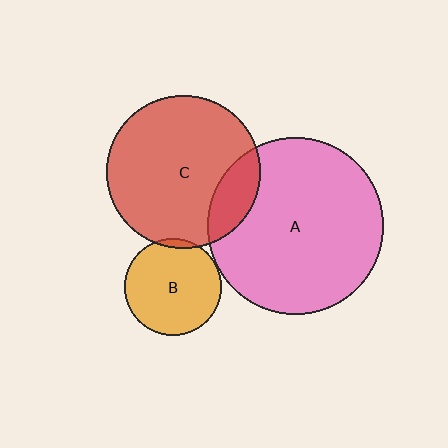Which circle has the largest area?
Circle A (pink).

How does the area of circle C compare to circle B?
Approximately 2.5 times.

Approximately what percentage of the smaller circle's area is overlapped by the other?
Approximately 5%.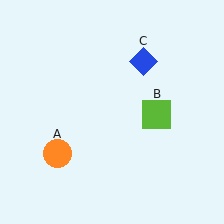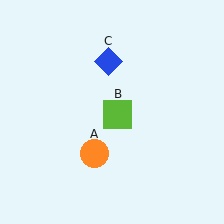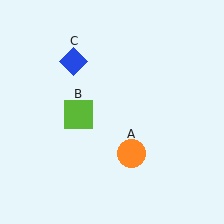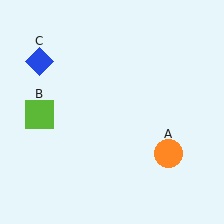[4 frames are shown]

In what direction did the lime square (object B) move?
The lime square (object B) moved left.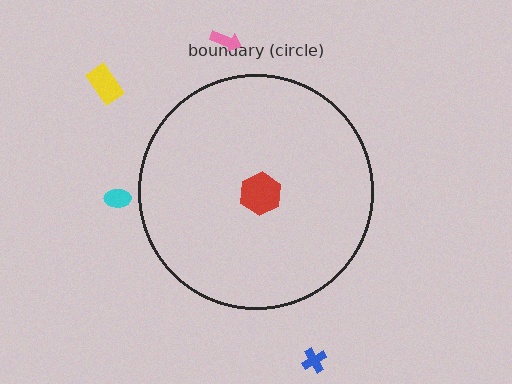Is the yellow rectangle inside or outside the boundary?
Outside.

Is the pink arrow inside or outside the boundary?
Outside.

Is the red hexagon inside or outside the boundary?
Inside.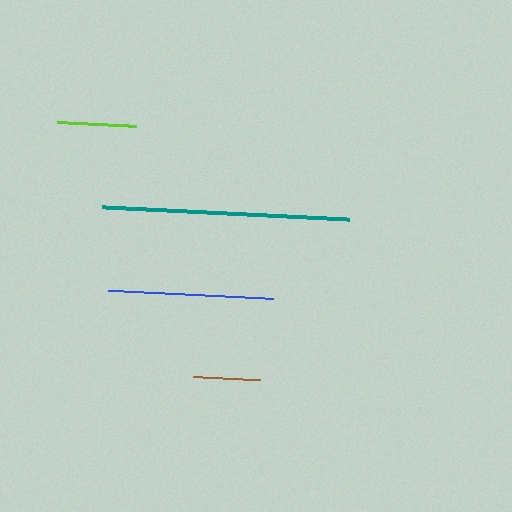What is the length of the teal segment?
The teal segment is approximately 247 pixels long.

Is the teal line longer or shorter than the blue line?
The teal line is longer than the blue line.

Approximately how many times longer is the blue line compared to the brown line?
The blue line is approximately 2.5 times the length of the brown line.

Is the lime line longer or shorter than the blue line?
The blue line is longer than the lime line.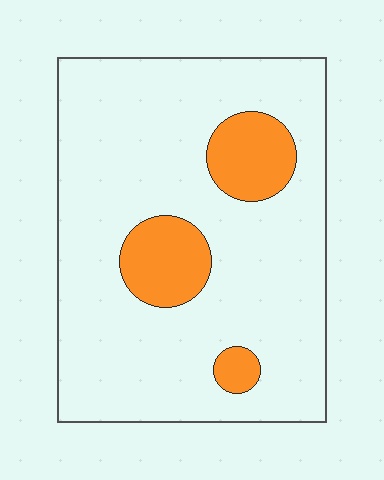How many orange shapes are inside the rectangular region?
3.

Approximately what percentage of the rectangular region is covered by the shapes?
Approximately 15%.